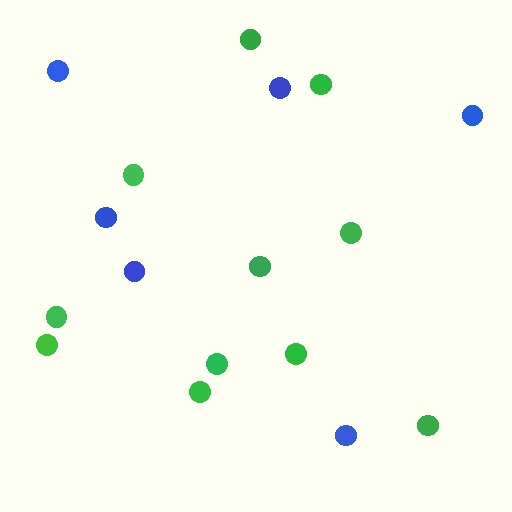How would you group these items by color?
There are 2 groups: one group of green circles (11) and one group of blue circles (6).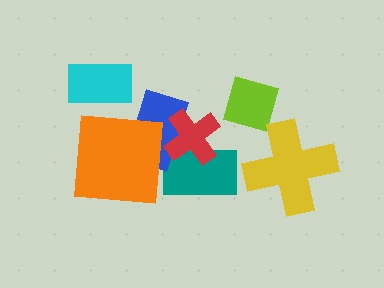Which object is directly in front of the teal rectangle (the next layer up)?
The blue rectangle is directly in front of the teal rectangle.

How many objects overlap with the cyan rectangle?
0 objects overlap with the cyan rectangle.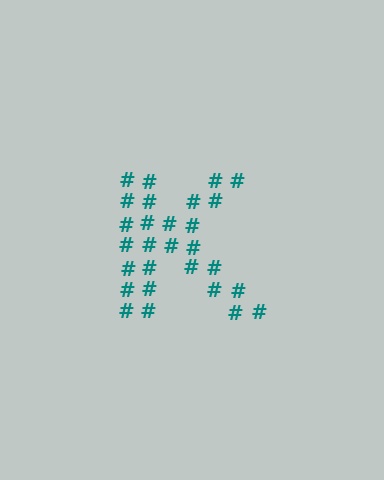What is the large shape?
The large shape is the letter K.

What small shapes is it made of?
It is made of small hash symbols.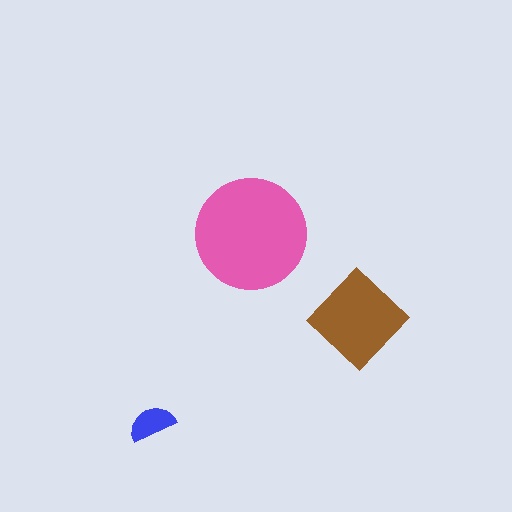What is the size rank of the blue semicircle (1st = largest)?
3rd.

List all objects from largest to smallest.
The pink circle, the brown diamond, the blue semicircle.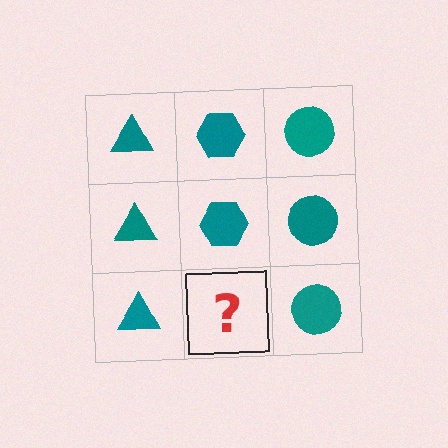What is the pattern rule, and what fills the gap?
The rule is that each column has a consistent shape. The gap should be filled with a teal hexagon.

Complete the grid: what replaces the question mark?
The question mark should be replaced with a teal hexagon.